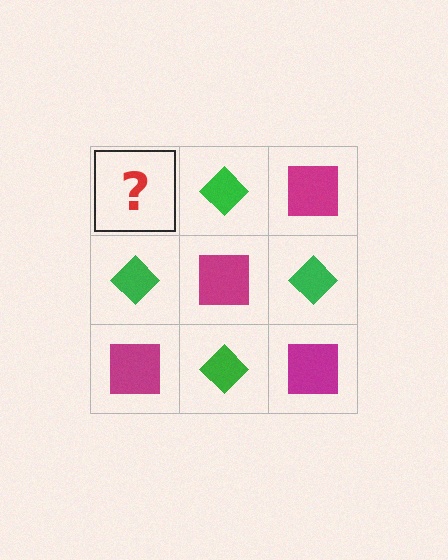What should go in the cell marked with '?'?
The missing cell should contain a magenta square.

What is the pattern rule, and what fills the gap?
The rule is that it alternates magenta square and green diamond in a checkerboard pattern. The gap should be filled with a magenta square.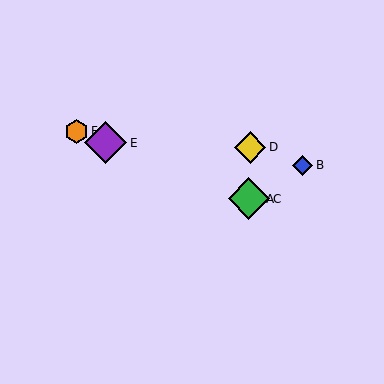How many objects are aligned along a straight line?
4 objects (A, C, E, F) are aligned along a straight line.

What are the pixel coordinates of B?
Object B is at (303, 165).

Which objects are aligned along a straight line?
Objects A, C, E, F are aligned along a straight line.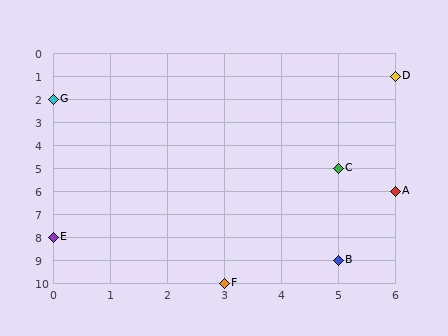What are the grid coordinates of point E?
Point E is at grid coordinates (0, 8).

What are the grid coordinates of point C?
Point C is at grid coordinates (5, 5).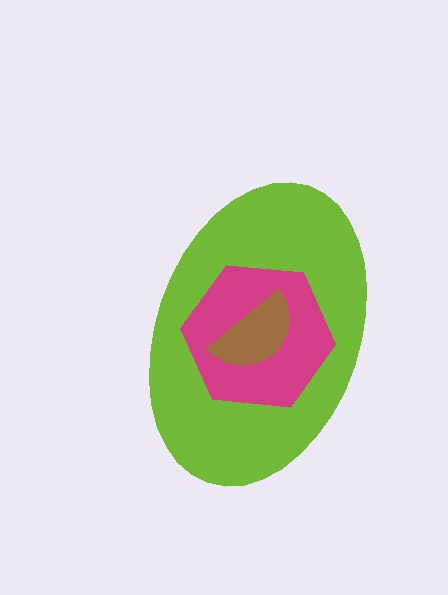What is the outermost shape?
The lime ellipse.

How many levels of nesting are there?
3.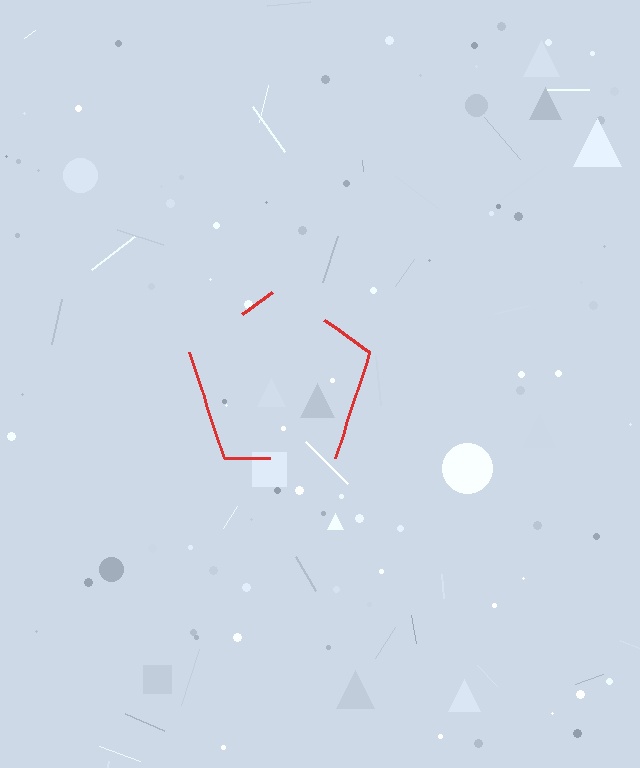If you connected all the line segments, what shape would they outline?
They would outline a pentagon.